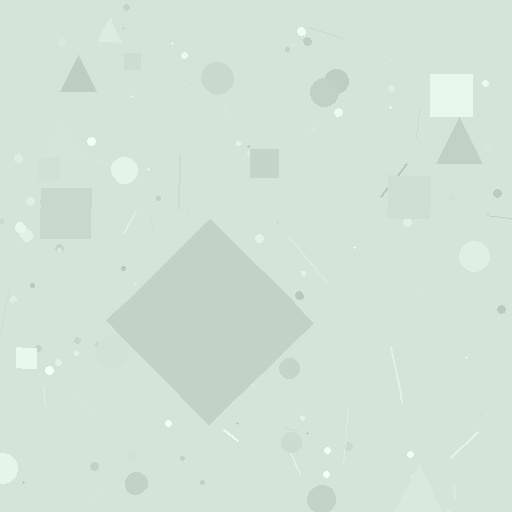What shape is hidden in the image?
A diamond is hidden in the image.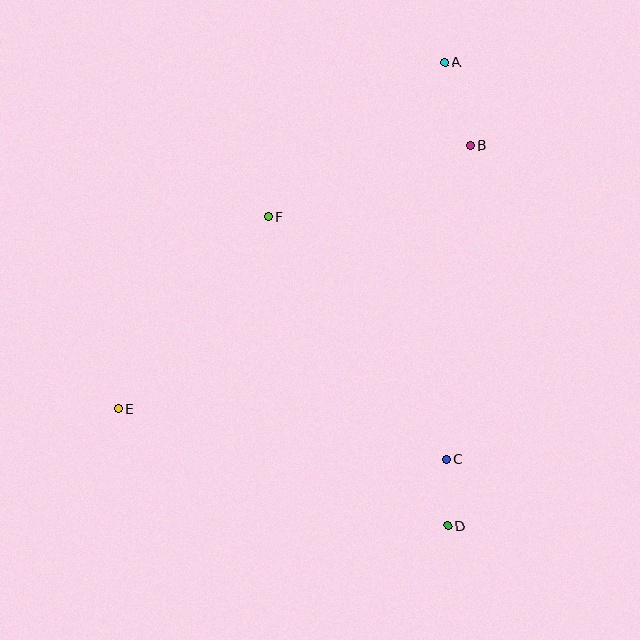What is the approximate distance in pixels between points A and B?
The distance between A and B is approximately 87 pixels.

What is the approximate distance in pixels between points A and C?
The distance between A and C is approximately 397 pixels.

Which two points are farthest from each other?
Points A and E are farthest from each other.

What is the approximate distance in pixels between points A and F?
The distance between A and F is approximately 235 pixels.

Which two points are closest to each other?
Points C and D are closest to each other.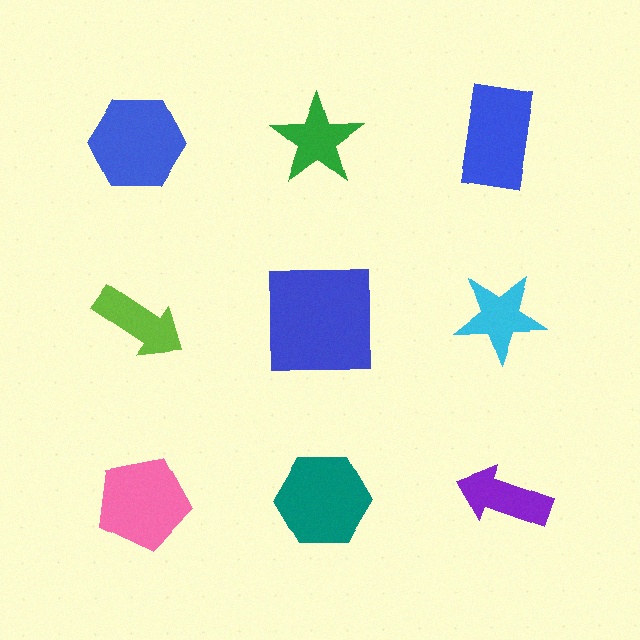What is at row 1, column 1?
A blue hexagon.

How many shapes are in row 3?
3 shapes.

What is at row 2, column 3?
A cyan star.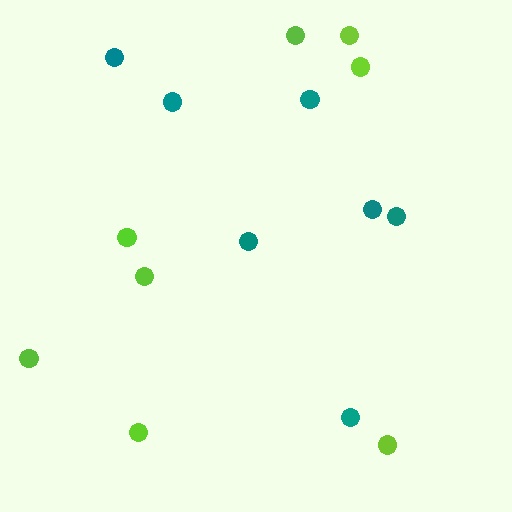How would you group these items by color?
There are 2 groups: one group of teal circles (7) and one group of lime circles (8).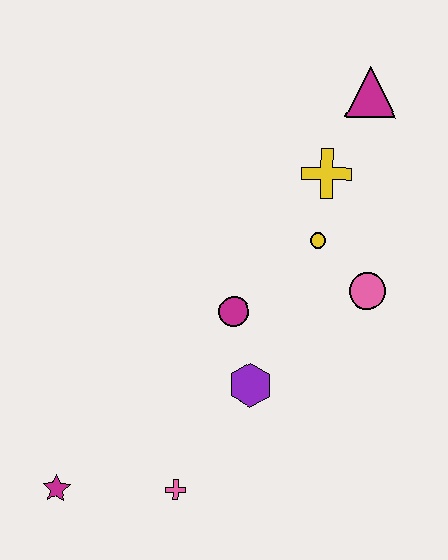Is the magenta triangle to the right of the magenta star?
Yes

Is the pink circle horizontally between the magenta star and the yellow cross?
No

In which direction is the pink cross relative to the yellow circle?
The pink cross is below the yellow circle.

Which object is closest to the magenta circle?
The purple hexagon is closest to the magenta circle.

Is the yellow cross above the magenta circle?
Yes